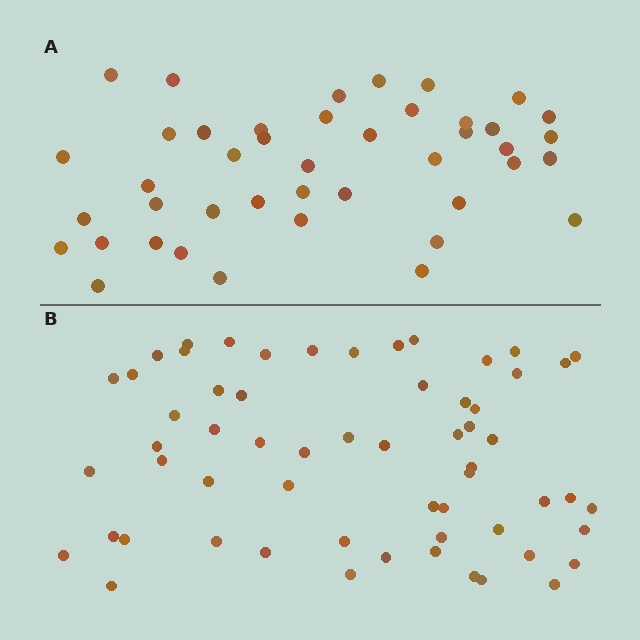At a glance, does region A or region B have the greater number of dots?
Region B (the bottom region) has more dots.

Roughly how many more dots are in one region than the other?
Region B has approximately 15 more dots than region A.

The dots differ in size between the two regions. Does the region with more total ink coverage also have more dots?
No. Region A has more total ink coverage because its dots are larger, but region B actually contains more individual dots. Total area can be misleading — the number of items is what matters here.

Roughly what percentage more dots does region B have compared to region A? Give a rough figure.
About 40% more.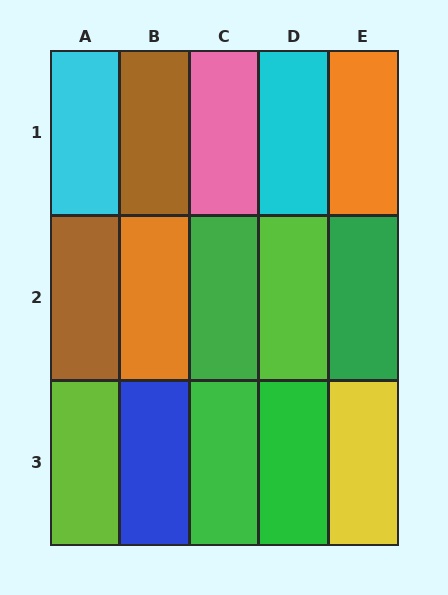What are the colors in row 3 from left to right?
Lime, blue, green, green, yellow.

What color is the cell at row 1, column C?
Pink.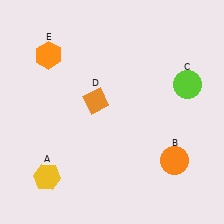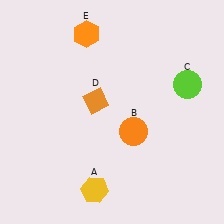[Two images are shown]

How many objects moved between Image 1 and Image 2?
3 objects moved between the two images.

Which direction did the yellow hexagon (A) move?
The yellow hexagon (A) moved right.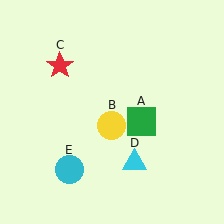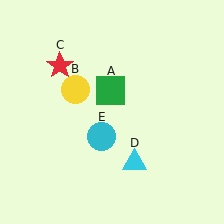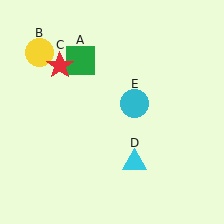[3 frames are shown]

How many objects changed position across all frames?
3 objects changed position: green square (object A), yellow circle (object B), cyan circle (object E).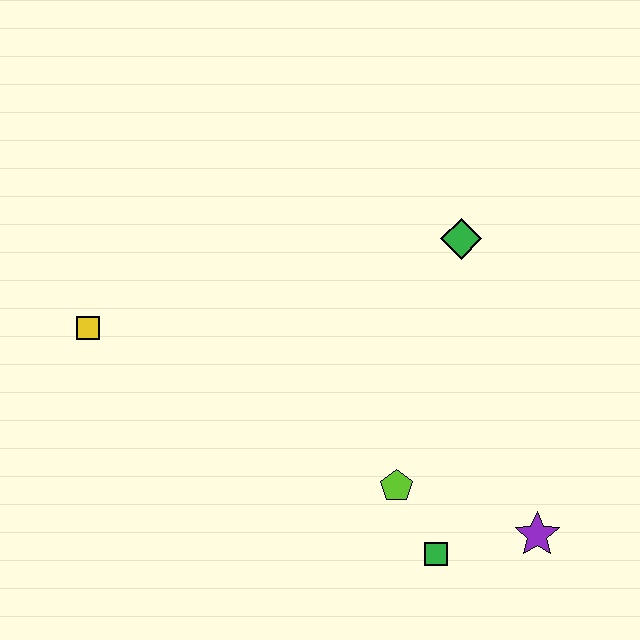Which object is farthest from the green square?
The yellow square is farthest from the green square.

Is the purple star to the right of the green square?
Yes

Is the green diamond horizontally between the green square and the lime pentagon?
No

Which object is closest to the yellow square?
The lime pentagon is closest to the yellow square.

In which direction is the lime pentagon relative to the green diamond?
The lime pentagon is below the green diamond.